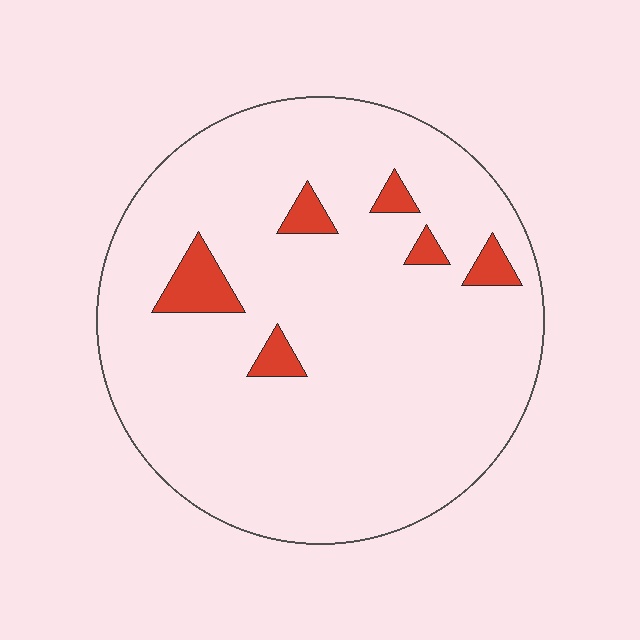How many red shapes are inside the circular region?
6.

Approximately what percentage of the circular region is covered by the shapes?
Approximately 5%.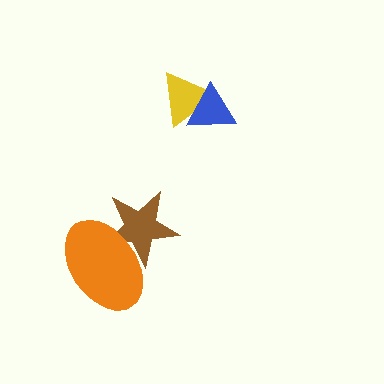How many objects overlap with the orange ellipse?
1 object overlaps with the orange ellipse.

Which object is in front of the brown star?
The orange ellipse is in front of the brown star.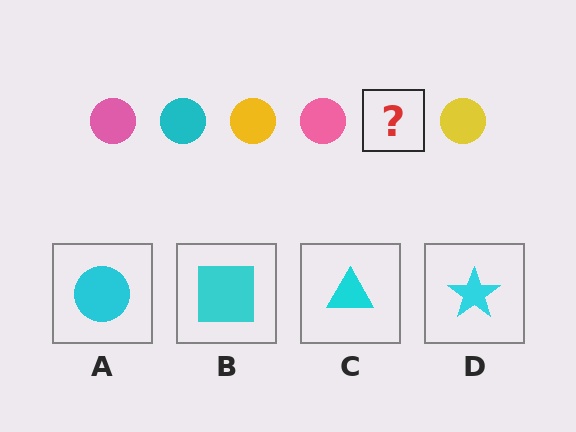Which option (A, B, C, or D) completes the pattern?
A.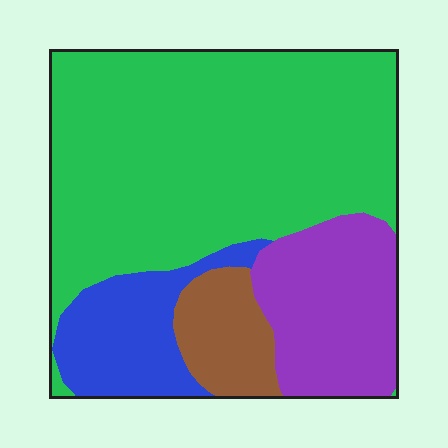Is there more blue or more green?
Green.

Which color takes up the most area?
Green, at roughly 60%.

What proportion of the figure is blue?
Blue covers around 15% of the figure.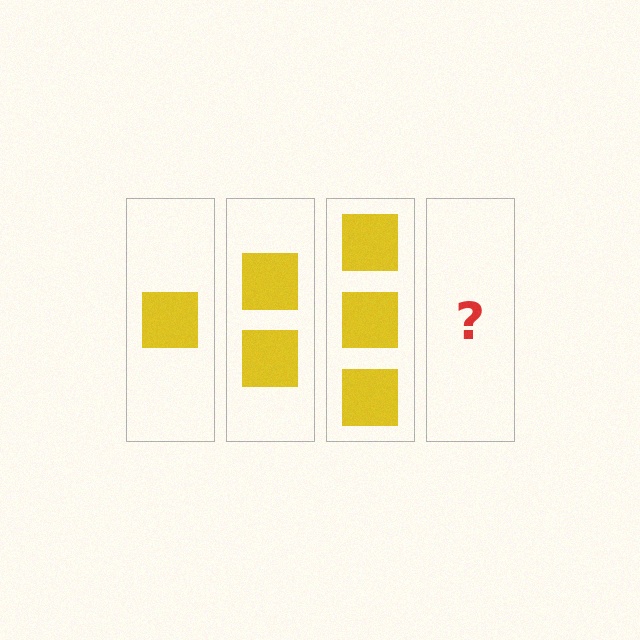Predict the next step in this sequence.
The next step is 4 squares.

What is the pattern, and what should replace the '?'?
The pattern is that each step adds one more square. The '?' should be 4 squares.